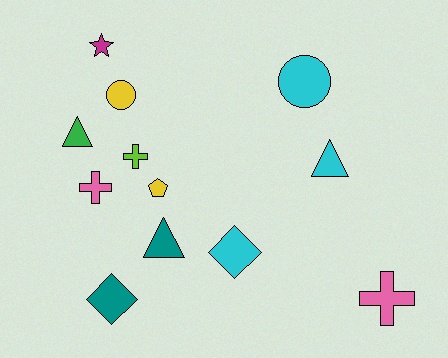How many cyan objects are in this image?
There are 3 cyan objects.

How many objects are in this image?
There are 12 objects.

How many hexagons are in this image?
There are no hexagons.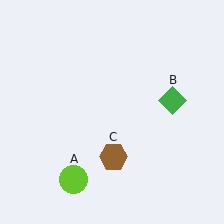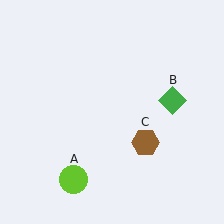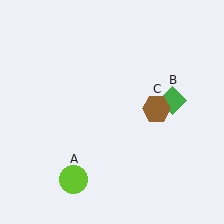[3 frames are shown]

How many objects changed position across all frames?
1 object changed position: brown hexagon (object C).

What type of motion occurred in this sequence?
The brown hexagon (object C) rotated counterclockwise around the center of the scene.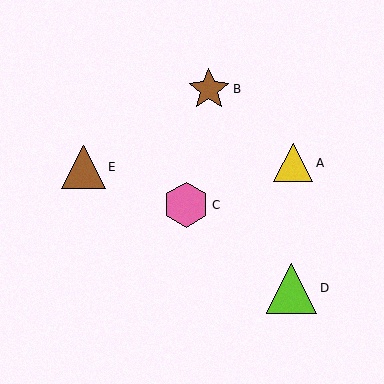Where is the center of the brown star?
The center of the brown star is at (209, 89).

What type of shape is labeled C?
Shape C is a pink hexagon.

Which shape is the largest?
The lime triangle (labeled D) is the largest.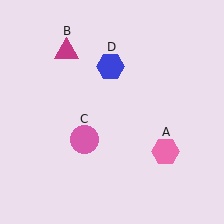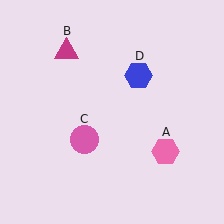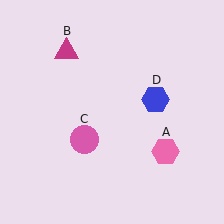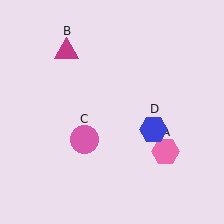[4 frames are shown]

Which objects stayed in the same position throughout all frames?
Pink hexagon (object A) and magenta triangle (object B) and pink circle (object C) remained stationary.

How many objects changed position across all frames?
1 object changed position: blue hexagon (object D).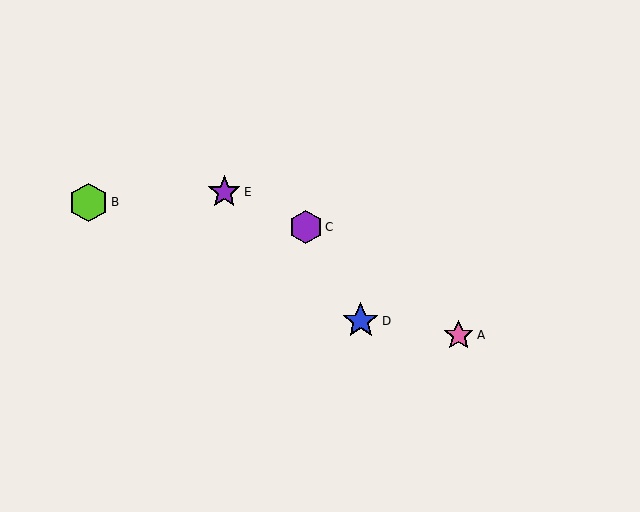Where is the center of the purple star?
The center of the purple star is at (224, 192).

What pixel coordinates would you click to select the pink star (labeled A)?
Click at (459, 335) to select the pink star A.